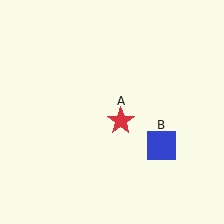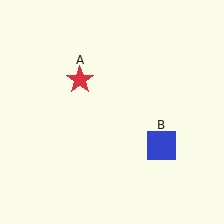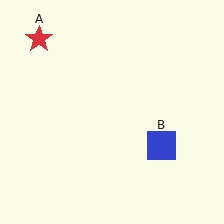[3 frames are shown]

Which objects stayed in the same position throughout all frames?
Blue square (object B) remained stationary.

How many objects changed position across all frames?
1 object changed position: red star (object A).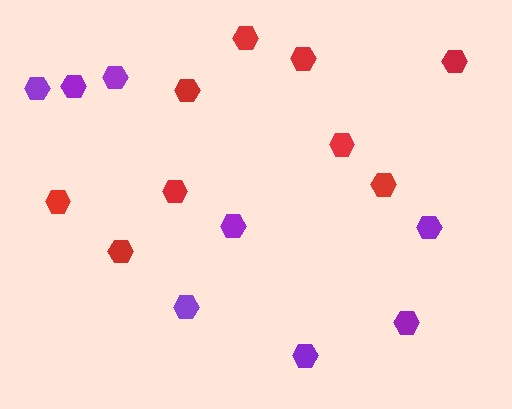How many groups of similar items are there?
There are 2 groups: one group of red hexagons (9) and one group of purple hexagons (8).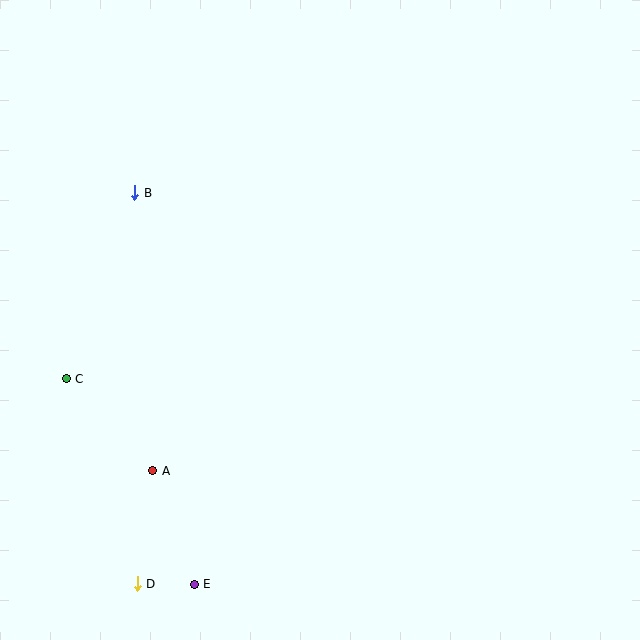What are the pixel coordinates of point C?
Point C is at (66, 379).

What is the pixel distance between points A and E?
The distance between A and E is 121 pixels.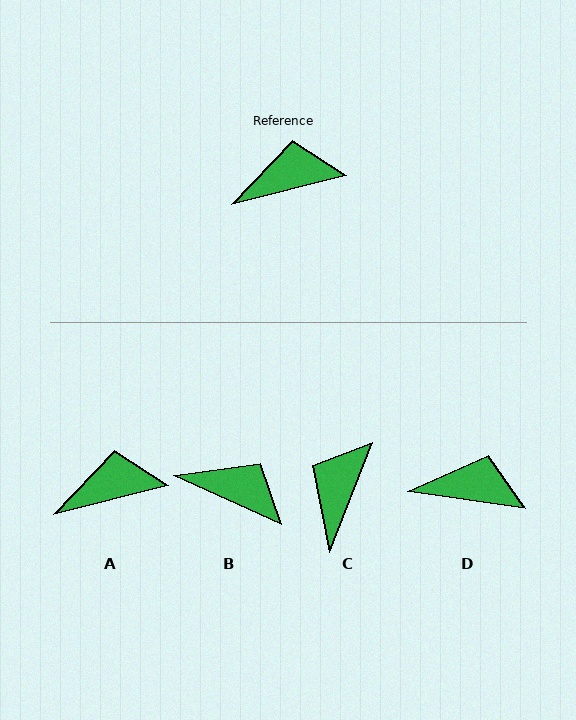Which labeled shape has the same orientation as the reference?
A.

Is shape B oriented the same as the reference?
No, it is off by about 38 degrees.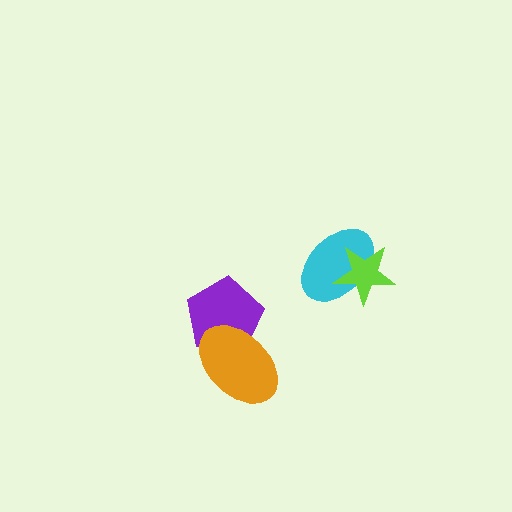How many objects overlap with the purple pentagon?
1 object overlaps with the purple pentagon.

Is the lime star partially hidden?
No, no other shape covers it.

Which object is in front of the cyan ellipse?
The lime star is in front of the cyan ellipse.